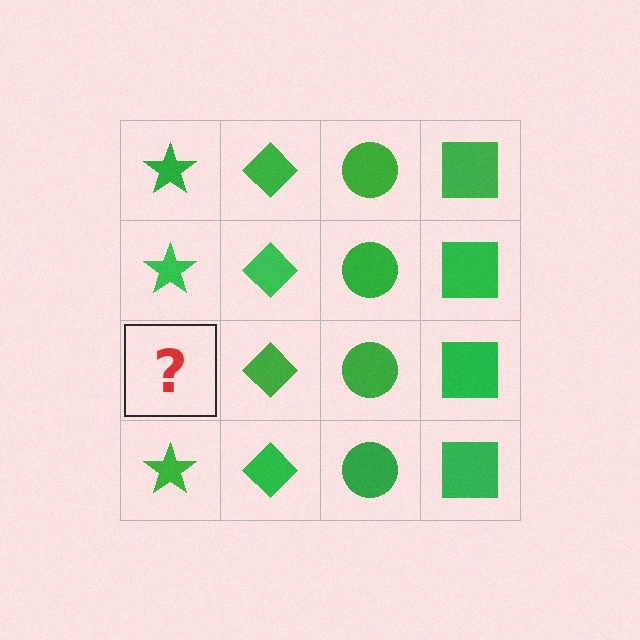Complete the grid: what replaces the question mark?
The question mark should be replaced with a green star.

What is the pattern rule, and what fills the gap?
The rule is that each column has a consistent shape. The gap should be filled with a green star.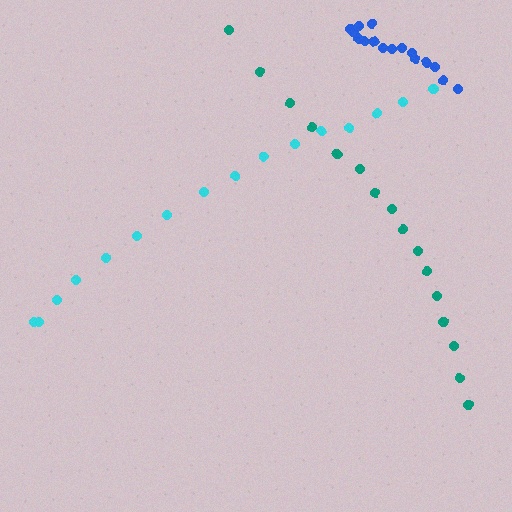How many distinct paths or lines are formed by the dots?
There are 3 distinct paths.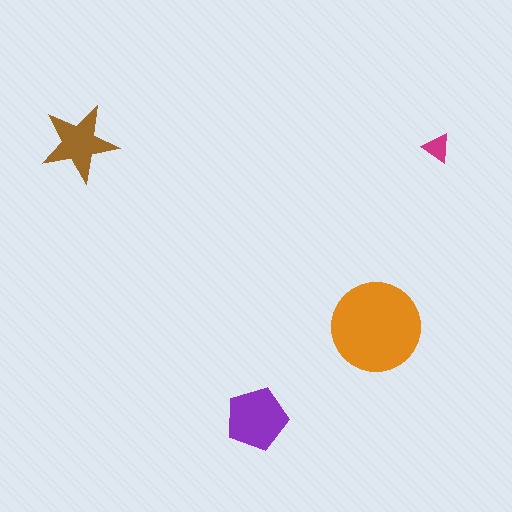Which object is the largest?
The orange circle.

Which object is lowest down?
The purple pentagon is bottommost.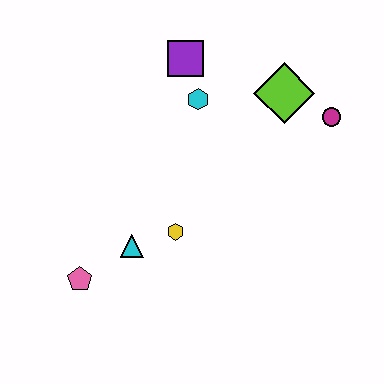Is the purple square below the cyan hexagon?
No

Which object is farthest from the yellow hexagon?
The magenta circle is farthest from the yellow hexagon.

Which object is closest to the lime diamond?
The magenta circle is closest to the lime diamond.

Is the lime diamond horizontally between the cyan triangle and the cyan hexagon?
No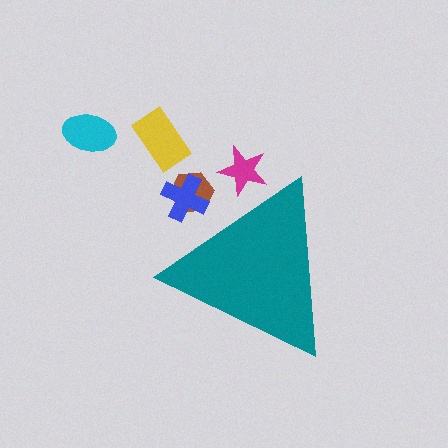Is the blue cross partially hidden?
Yes, the blue cross is partially hidden behind the teal triangle.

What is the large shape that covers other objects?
A teal triangle.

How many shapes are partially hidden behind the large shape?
3 shapes are partially hidden.